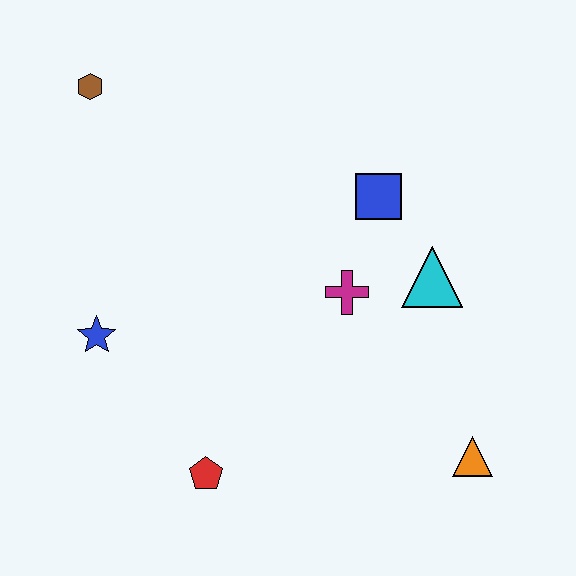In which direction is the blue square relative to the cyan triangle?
The blue square is above the cyan triangle.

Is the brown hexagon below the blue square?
No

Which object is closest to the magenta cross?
The cyan triangle is closest to the magenta cross.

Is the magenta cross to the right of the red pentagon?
Yes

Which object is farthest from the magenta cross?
The brown hexagon is farthest from the magenta cross.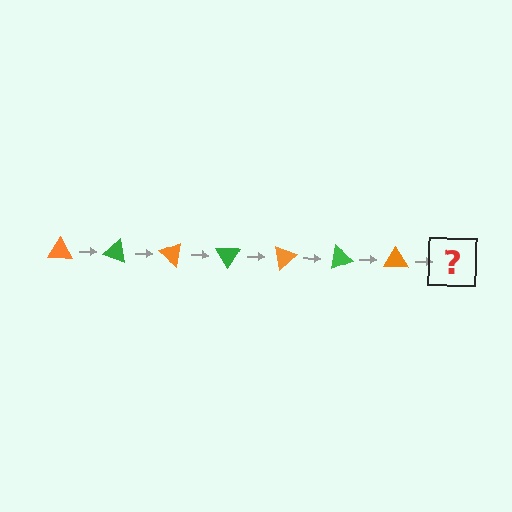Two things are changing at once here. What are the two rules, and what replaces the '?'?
The two rules are that it rotates 20 degrees each step and the color cycles through orange and green. The '?' should be a green triangle, rotated 140 degrees from the start.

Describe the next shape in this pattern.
It should be a green triangle, rotated 140 degrees from the start.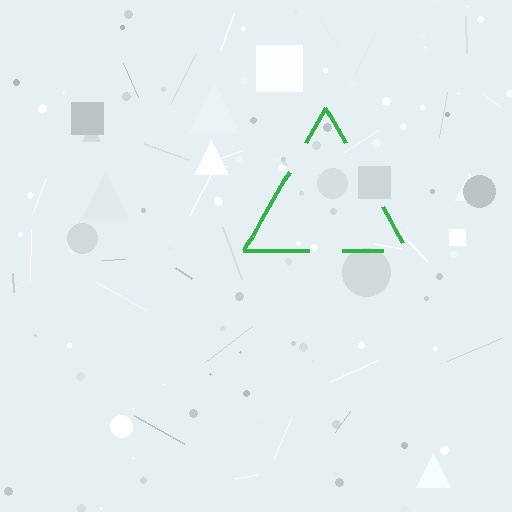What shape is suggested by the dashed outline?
The dashed outline suggests a triangle.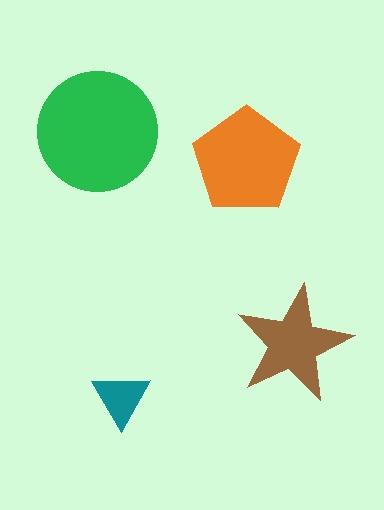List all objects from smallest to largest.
The teal triangle, the brown star, the orange pentagon, the green circle.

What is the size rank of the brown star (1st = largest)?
3rd.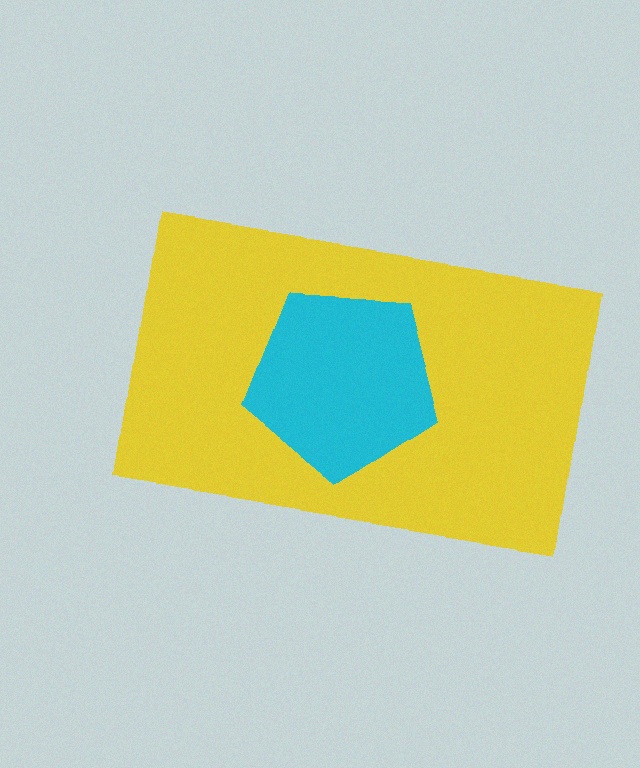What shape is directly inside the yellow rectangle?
The cyan pentagon.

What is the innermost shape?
The cyan pentagon.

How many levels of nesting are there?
2.